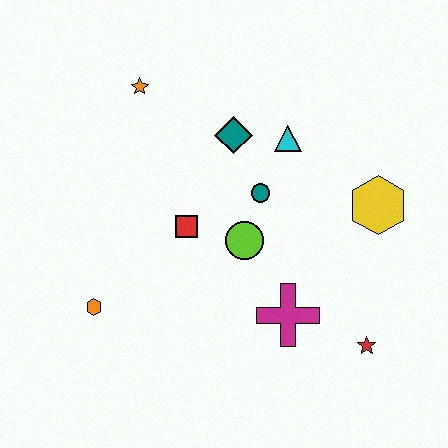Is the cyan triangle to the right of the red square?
Yes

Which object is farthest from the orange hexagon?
The yellow hexagon is farthest from the orange hexagon.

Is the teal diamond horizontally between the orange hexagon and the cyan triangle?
Yes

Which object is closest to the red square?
The lime circle is closest to the red square.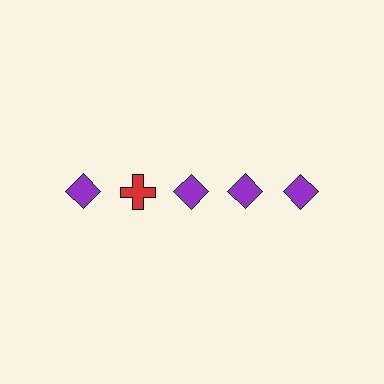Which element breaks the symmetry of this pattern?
The red cross in the top row, second from left column breaks the symmetry. All other shapes are purple diamonds.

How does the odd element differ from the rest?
It differs in both color (red instead of purple) and shape (cross instead of diamond).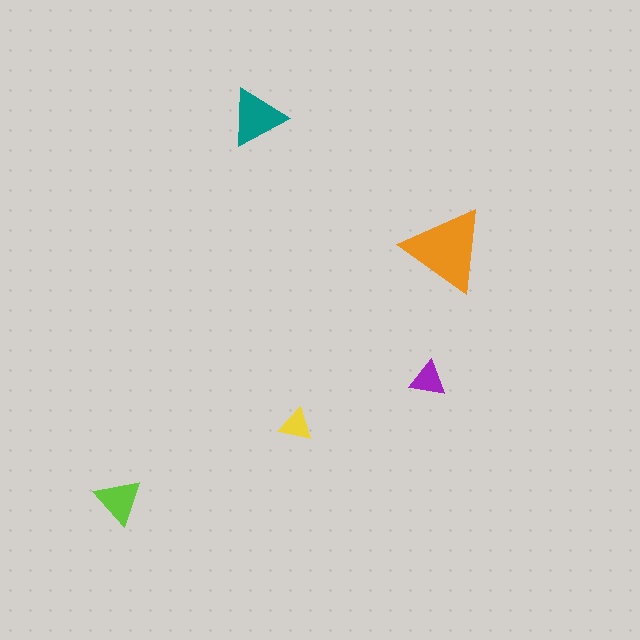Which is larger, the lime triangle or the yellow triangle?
The lime one.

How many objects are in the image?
There are 5 objects in the image.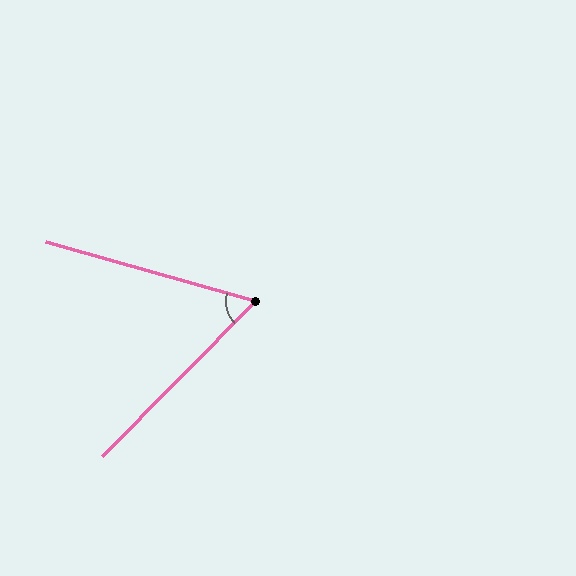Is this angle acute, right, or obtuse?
It is acute.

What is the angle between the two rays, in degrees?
Approximately 61 degrees.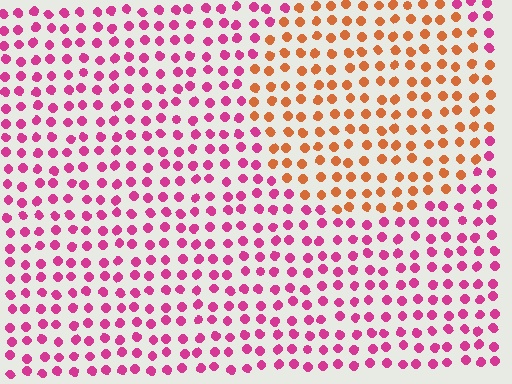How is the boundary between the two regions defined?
The boundary is defined purely by a slight shift in hue (about 55 degrees). Spacing, size, and orientation are identical on both sides.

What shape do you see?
I see a circle.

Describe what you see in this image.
The image is filled with small magenta elements in a uniform arrangement. A circle-shaped region is visible where the elements are tinted to a slightly different hue, forming a subtle color boundary.